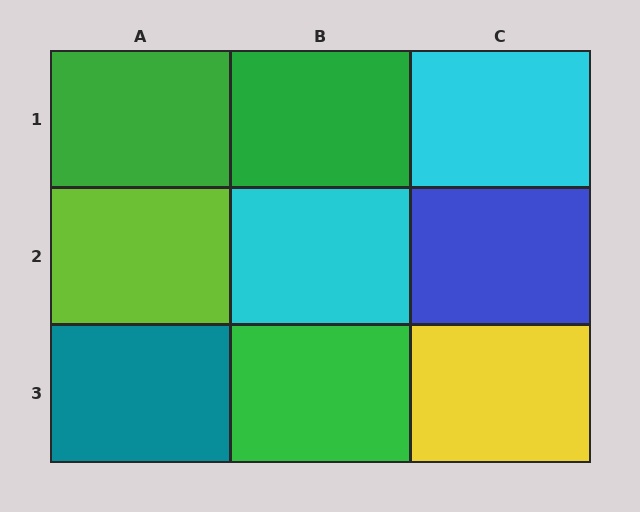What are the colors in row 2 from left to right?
Lime, cyan, blue.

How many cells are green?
3 cells are green.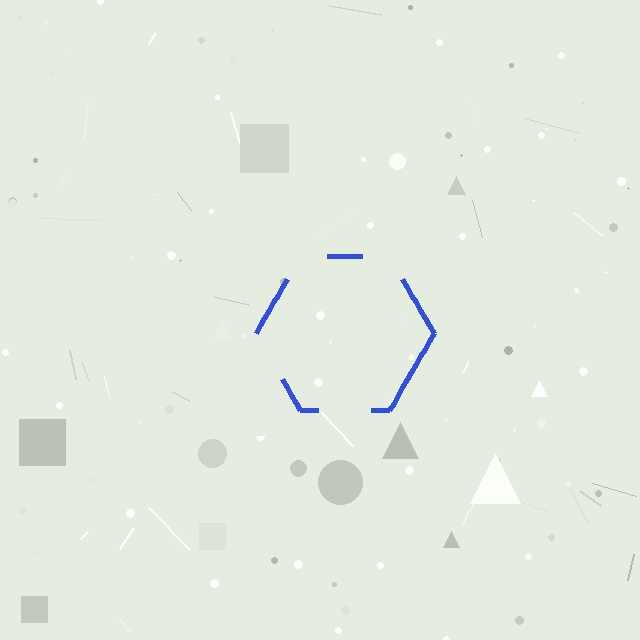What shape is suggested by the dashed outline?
The dashed outline suggests a hexagon.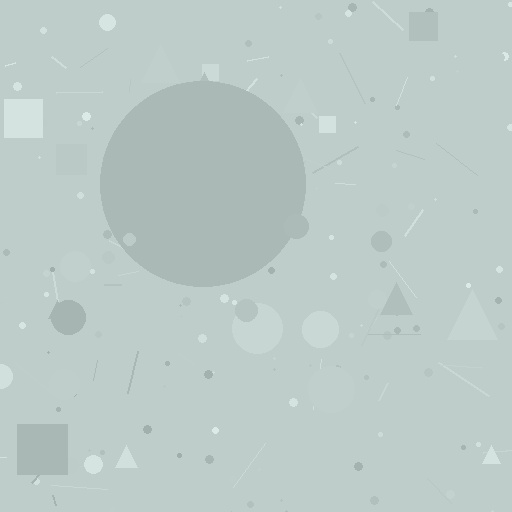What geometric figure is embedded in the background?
A circle is embedded in the background.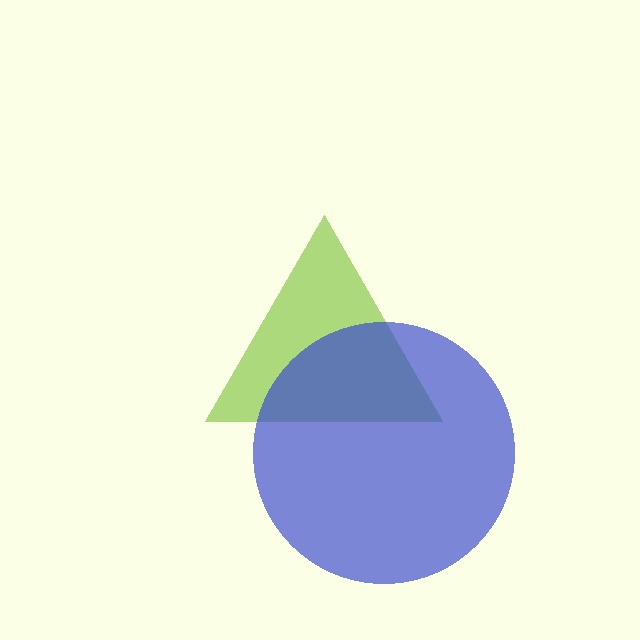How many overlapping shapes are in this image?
There are 2 overlapping shapes in the image.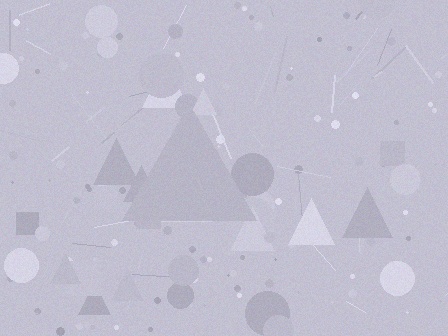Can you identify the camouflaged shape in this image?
The camouflaged shape is a triangle.